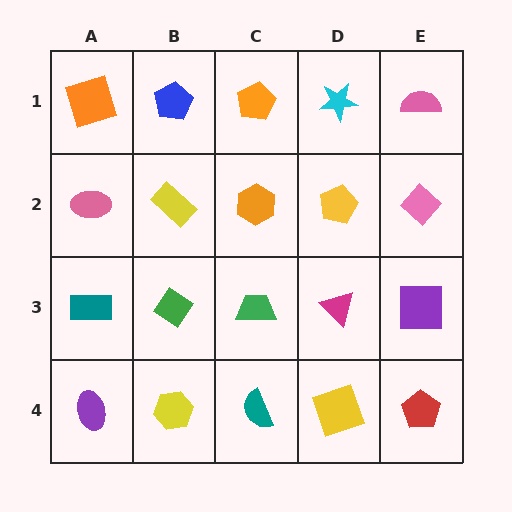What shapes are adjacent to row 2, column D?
A cyan star (row 1, column D), a magenta triangle (row 3, column D), an orange hexagon (row 2, column C), a pink diamond (row 2, column E).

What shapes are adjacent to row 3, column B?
A yellow rectangle (row 2, column B), a yellow hexagon (row 4, column B), a teal rectangle (row 3, column A), a green trapezoid (row 3, column C).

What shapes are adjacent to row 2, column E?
A pink semicircle (row 1, column E), a purple square (row 3, column E), a yellow pentagon (row 2, column D).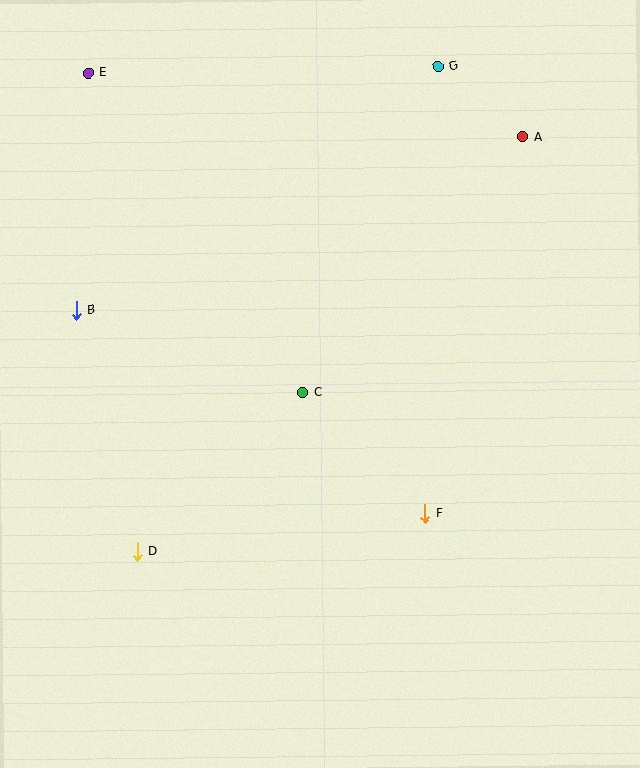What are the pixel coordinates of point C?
Point C is at (303, 393).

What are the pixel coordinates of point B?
Point B is at (77, 310).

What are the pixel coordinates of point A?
Point A is at (523, 136).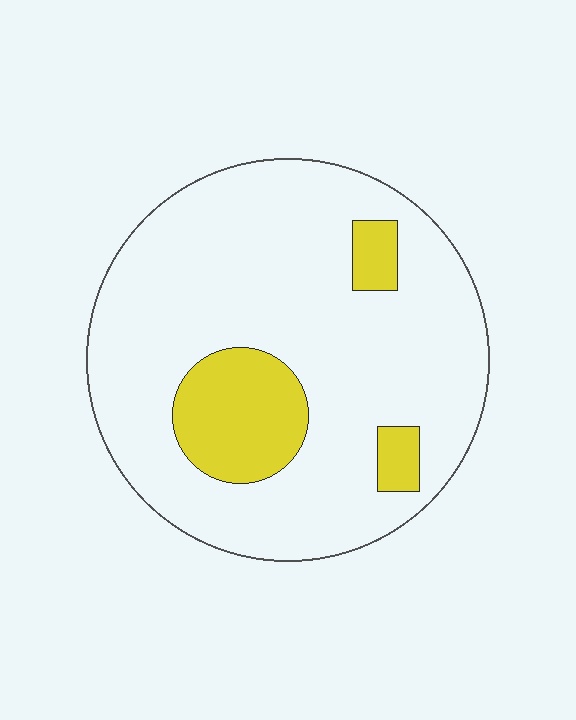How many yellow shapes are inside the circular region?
3.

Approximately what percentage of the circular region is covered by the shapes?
Approximately 15%.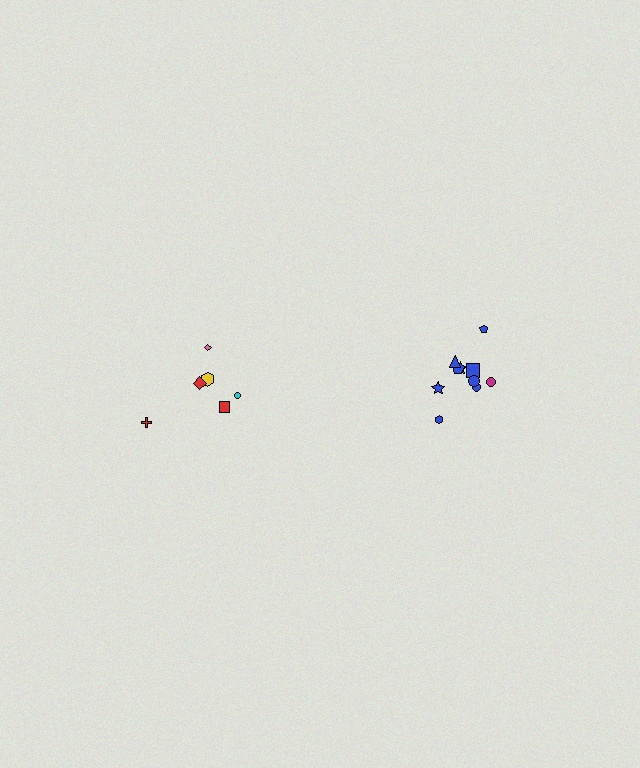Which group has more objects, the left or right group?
The right group.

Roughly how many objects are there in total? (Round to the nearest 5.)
Roughly 15 objects in total.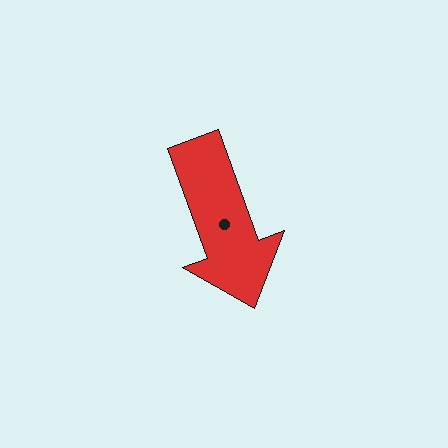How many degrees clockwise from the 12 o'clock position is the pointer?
Approximately 160 degrees.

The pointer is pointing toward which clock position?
Roughly 5 o'clock.